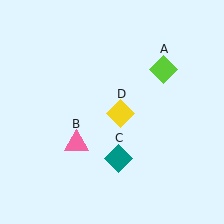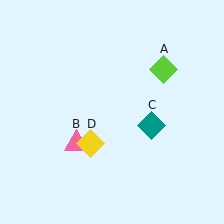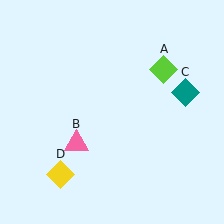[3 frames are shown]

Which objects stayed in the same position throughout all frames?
Lime diamond (object A) and pink triangle (object B) remained stationary.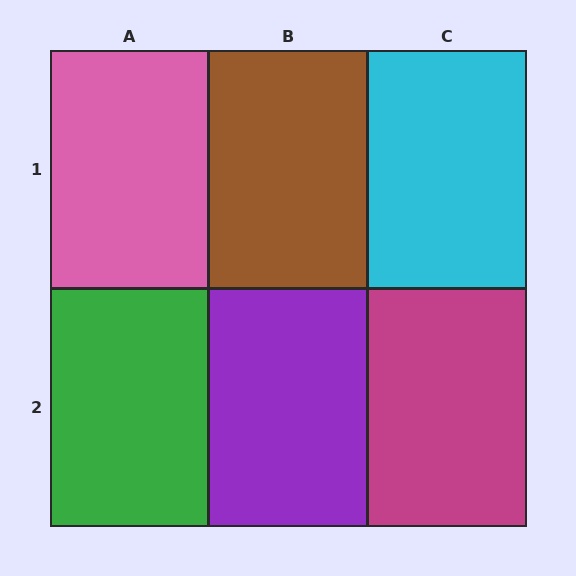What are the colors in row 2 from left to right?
Green, purple, magenta.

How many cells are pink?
1 cell is pink.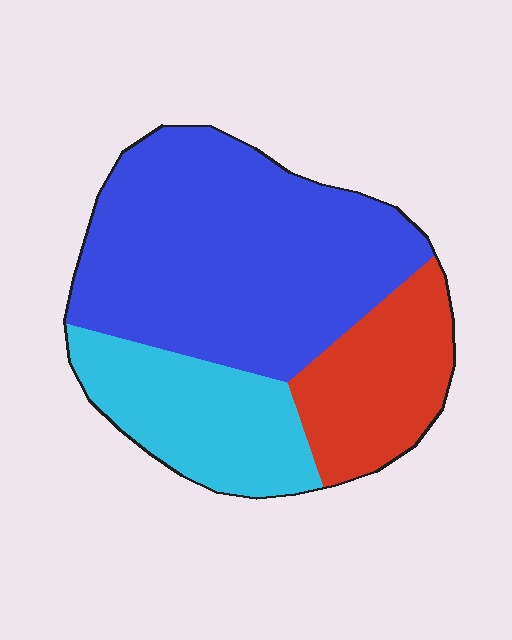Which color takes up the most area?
Blue, at roughly 55%.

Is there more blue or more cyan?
Blue.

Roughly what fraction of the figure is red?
Red covers 21% of the figure.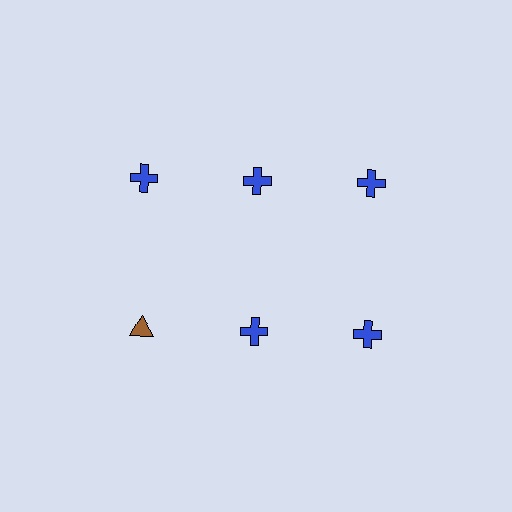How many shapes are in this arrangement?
There are 6 shapes arranged in a grid pattern.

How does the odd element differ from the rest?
It differs in both color (brown instead of blue) and shape (triangle instead of cross).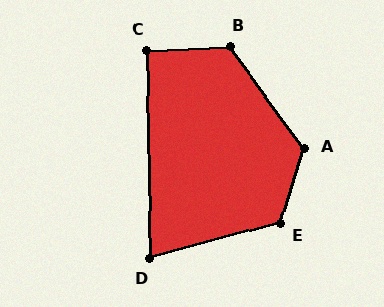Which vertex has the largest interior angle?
A, at approximately 126 degrees.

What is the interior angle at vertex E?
Approximately 123 degrees (obtuse).